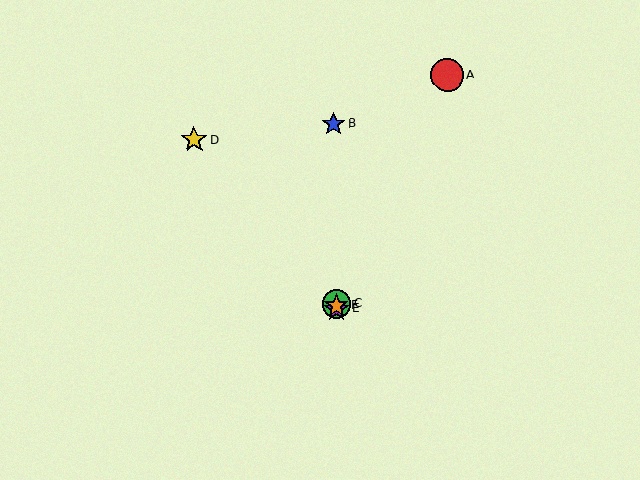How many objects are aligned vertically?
4 objects (B, C, E, F) are aligned vertically.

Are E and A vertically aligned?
No, E is at x≈336 and A is at x≈447.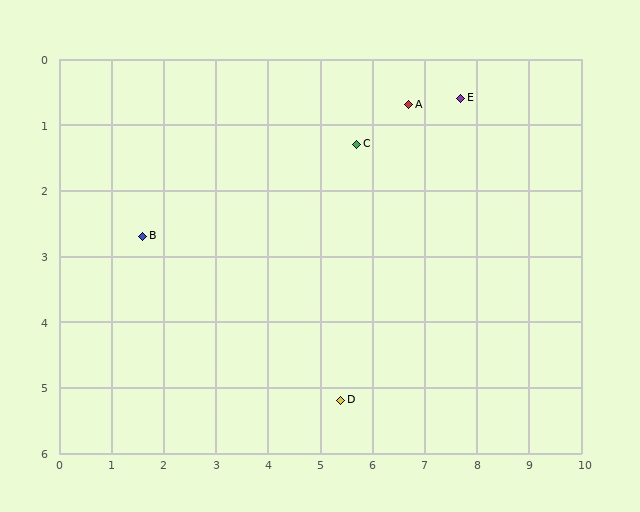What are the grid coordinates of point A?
Point A is at approximately (6.7, 0.7).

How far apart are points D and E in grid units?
Points D and E are about 5.1 grid units apart.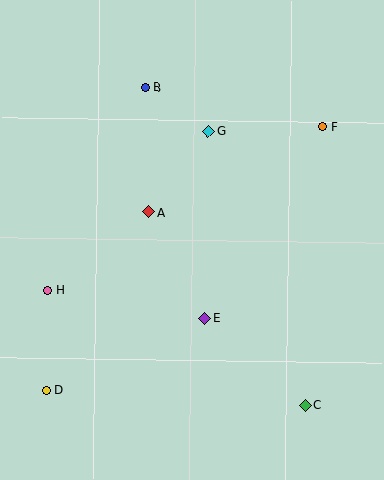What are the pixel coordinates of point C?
Point C is at (305, 405).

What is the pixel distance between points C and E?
The distance between C and E is 132 pixels.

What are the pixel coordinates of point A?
Point A is at (149, 212).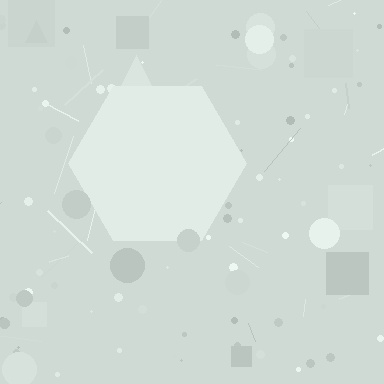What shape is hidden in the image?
A hexagon is hidden in the image.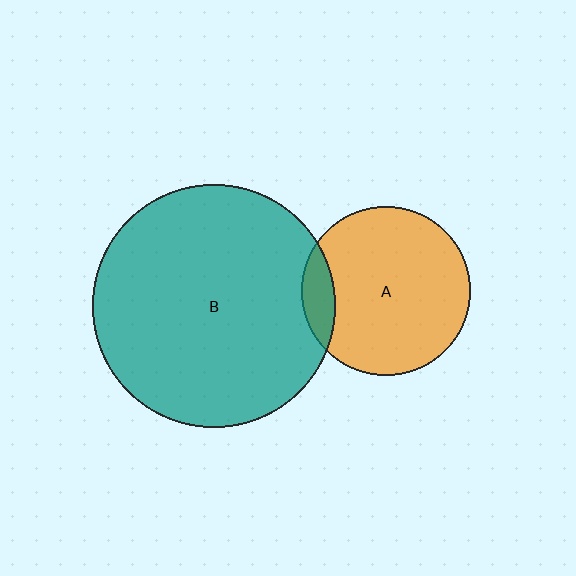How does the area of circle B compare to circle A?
Approximately 2.1 times.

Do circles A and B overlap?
Yes.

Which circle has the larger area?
Circle B (teal).